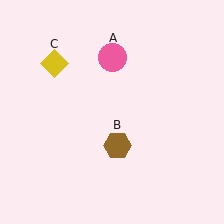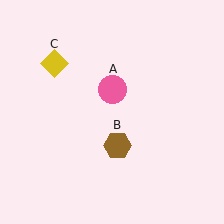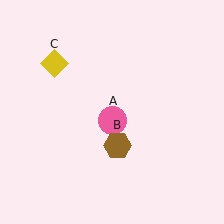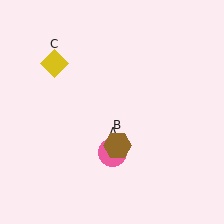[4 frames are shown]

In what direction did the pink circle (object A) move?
The pink circle (object A) moved down.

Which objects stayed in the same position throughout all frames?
Brown hexagon (object B) and yellow diamond (object C) remained stationary.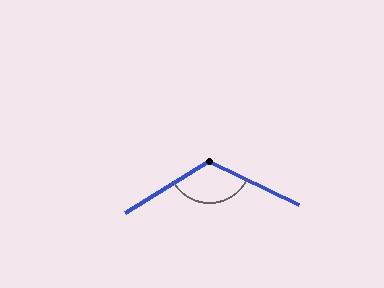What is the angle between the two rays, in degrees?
Approximately 122 degrees.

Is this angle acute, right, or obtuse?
It is obtuse.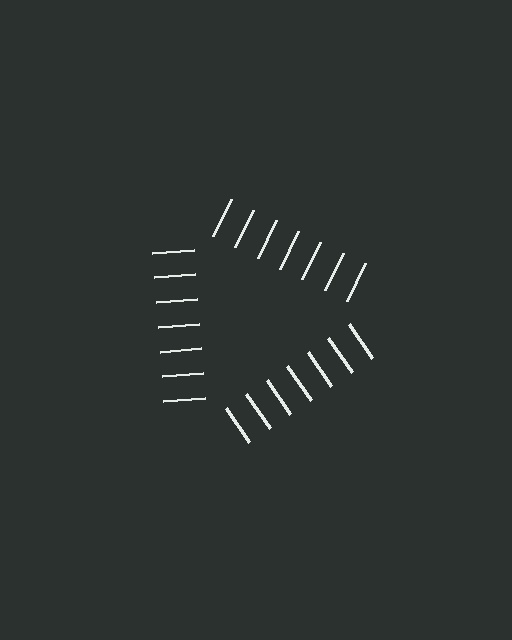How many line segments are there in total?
21 — 7 along each of the 3 edges.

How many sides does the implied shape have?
3 sides — the line-ends trace a triangle.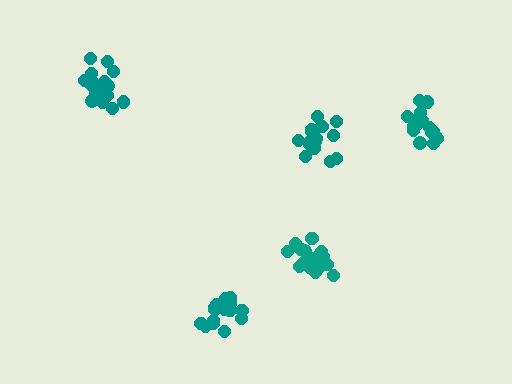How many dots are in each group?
Group 1: 19 dots, Group 2: 16 dots, Group 3: 17 dots, Group 4: 20 dots, Group 5: 16 dots (88 total).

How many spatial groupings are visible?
There are 5 spatial groupings.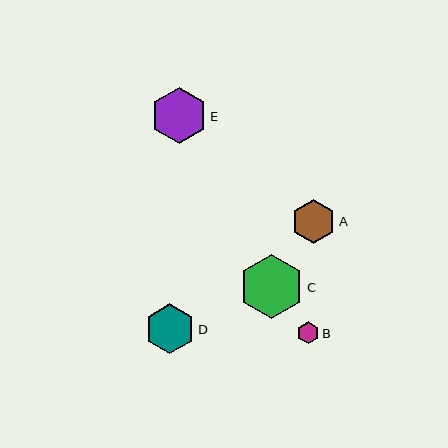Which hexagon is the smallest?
Hexagon B is the smallest with a size of approximately 21 pixels.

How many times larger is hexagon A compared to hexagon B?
Hexagon A is approximately 2.0 times the size of hexagon B.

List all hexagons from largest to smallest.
From largest to smallest: C, E, D, A, B.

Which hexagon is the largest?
Hexagon C is the largest with a size of approximately 64 pixels.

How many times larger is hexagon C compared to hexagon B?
Hexagon C is approximately 3.0 times the size of hexagon B.